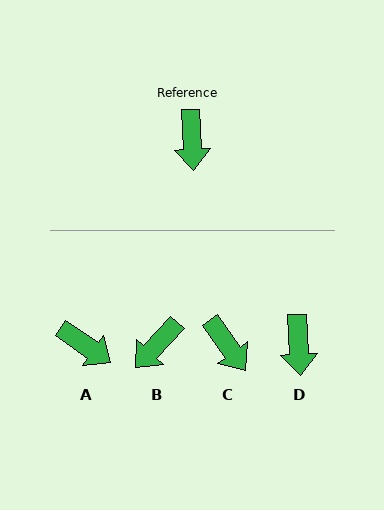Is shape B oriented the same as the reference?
No, it is off by about 46 degrees.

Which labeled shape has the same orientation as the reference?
D.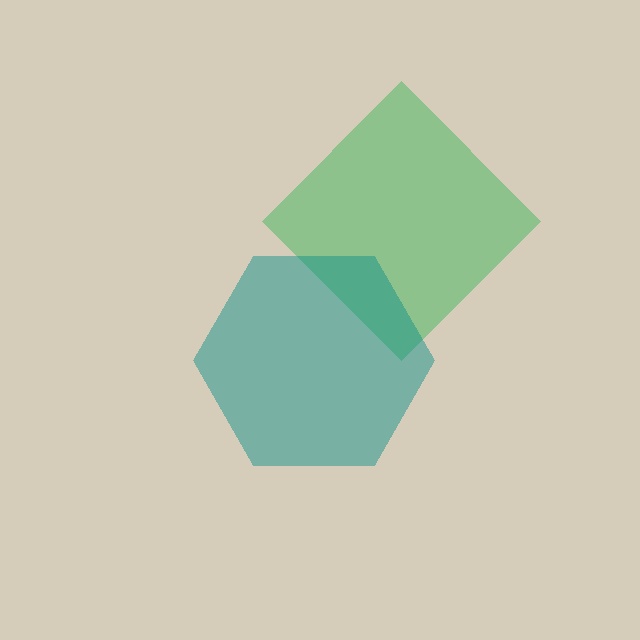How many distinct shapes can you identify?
There are 2 distinct shapes: a green diamond, a teal hexagon.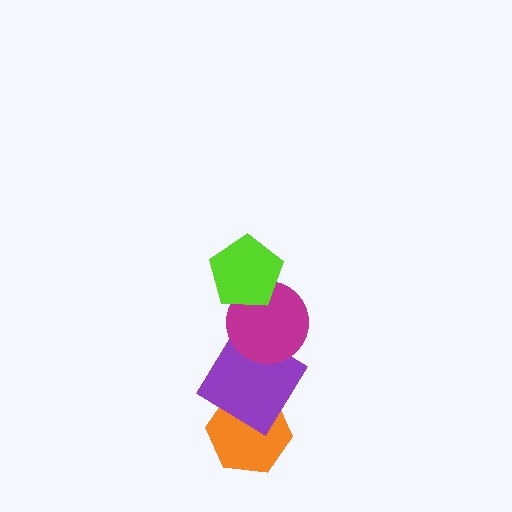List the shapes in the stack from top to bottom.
From top to bottom: the lime pentagon, the magenta circle, the purple diamond, the orange hexagon.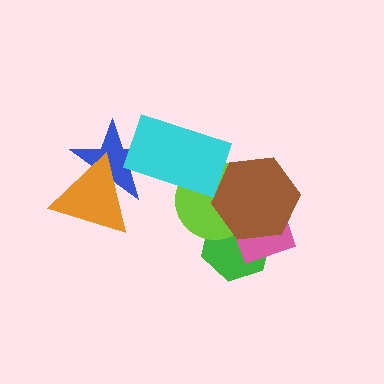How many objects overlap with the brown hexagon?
3 objects overlap with the brown hexagon.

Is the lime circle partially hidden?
Yes, it is partially covered by another shape.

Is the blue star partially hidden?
Yes, it is partially covered by another shape.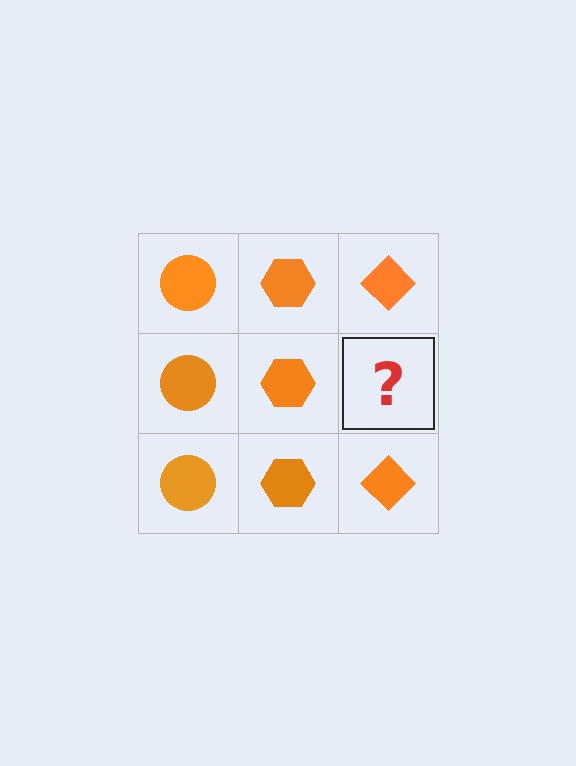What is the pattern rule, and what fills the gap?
The rule is that each column has a consistent shape. The gap should be filled with an orange diamond.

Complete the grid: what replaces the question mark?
The question mark should be replaced with an orange diamond.